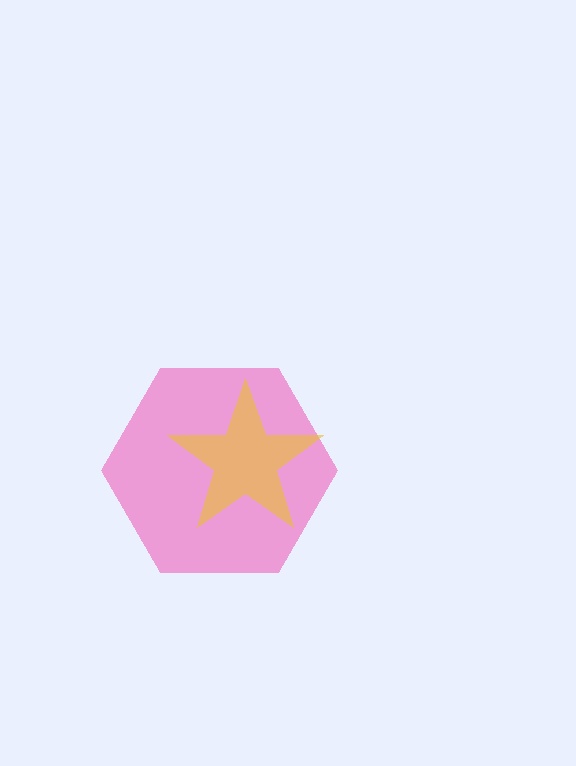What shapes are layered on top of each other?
The layered shapes are: a pink hexagon, a yellow star.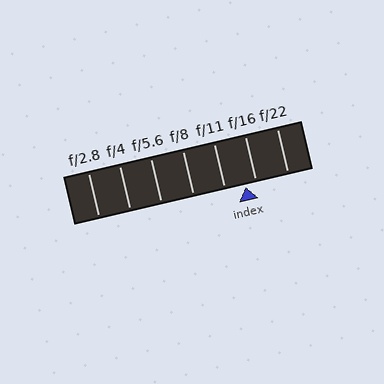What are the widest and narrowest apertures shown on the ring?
The widest aperture shown is f/2.8 and the narrowest is f/22.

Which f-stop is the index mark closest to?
The index mark is closest to f/16.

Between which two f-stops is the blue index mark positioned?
The index mark is between f/11 and f/16.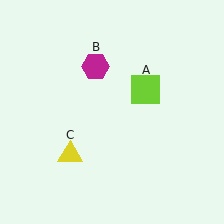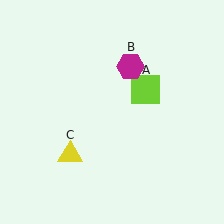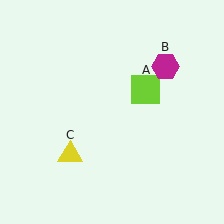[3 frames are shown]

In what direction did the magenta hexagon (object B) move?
The magenta hexagon (object B) moved right.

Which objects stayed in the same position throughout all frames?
Lime square (object A) and yellow triangle (object C) remained stationary.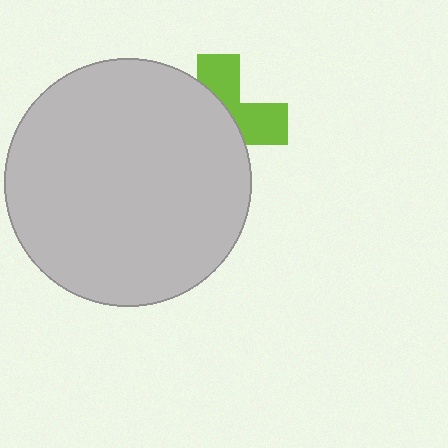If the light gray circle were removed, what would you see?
You would see the complete lime cross.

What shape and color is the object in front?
The object in front is a light gray circle.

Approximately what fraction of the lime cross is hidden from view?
Roughly 61% of the lime cross is hidden behind the light gray circle.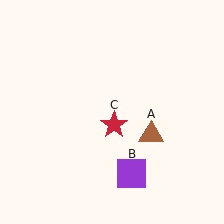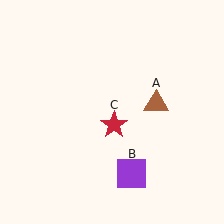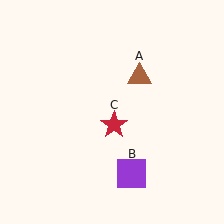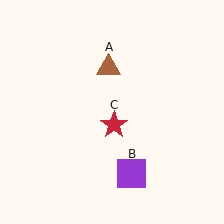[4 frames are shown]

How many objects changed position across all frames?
1 object changed position: brown triangle (object A).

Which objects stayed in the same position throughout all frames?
Purple square (object B) and red star (object C) remained stationary.